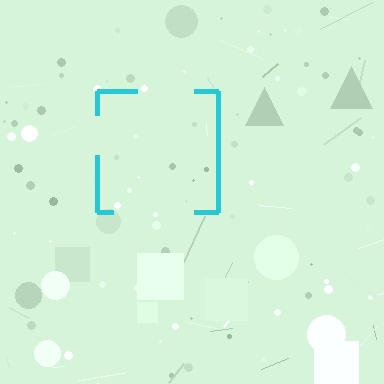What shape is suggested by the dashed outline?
The dashed outline suggests a square.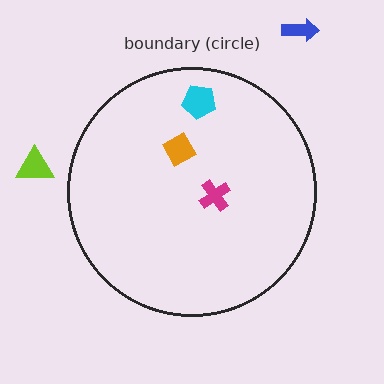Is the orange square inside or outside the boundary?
Inside.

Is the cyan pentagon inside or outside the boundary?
Inside.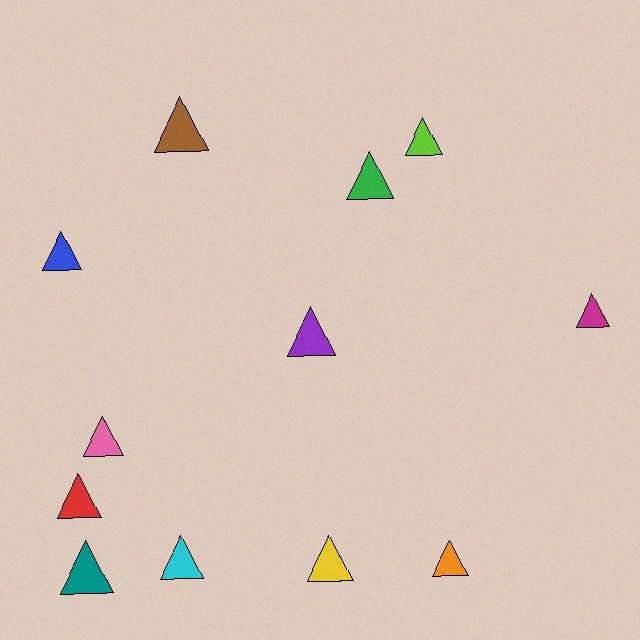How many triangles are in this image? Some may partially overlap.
There are 12 triangles.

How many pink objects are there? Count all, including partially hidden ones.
There is 1 pink object.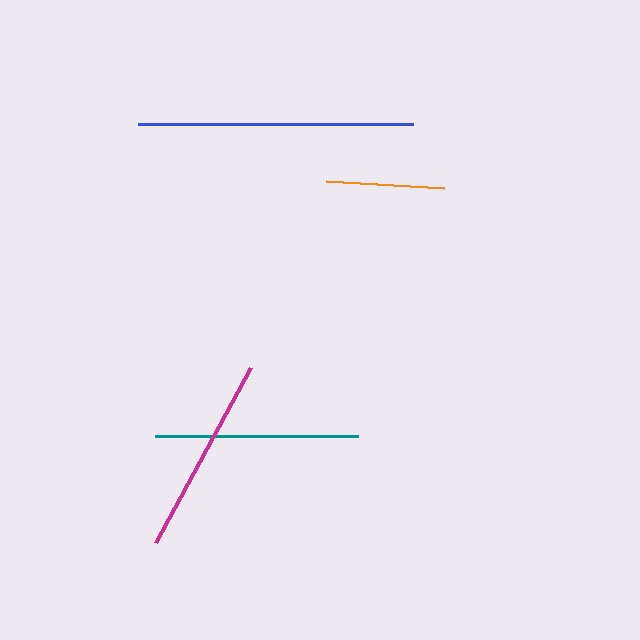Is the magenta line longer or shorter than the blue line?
The blue line is longer than the magenta line.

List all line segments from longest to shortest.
From longest to shortest: blue, teal, magenta, orange.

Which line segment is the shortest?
The orange line is the shortest at approximately 117 pixels.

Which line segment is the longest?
The blue line is the longest at approximately 276 pixels.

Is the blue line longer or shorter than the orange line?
The blue line is longer than the orange line.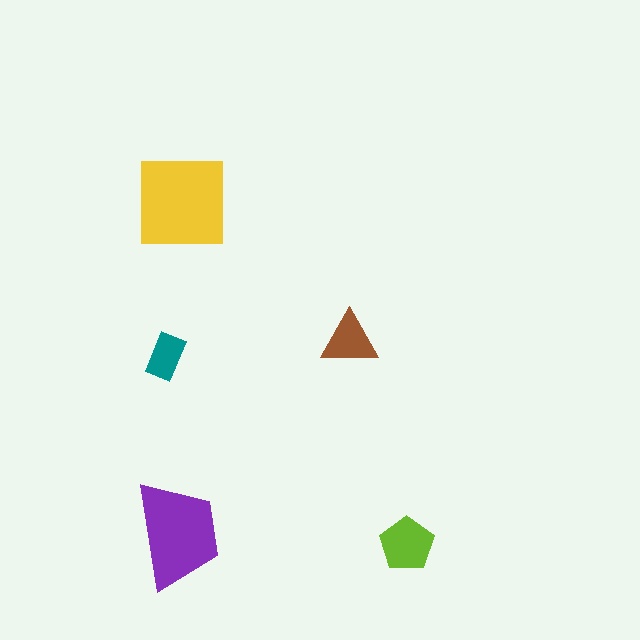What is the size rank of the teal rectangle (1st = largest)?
5th.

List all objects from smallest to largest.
The teal rectangle, the brown triangle, the lime pentagon, the purple trapezoid, the yellow square.